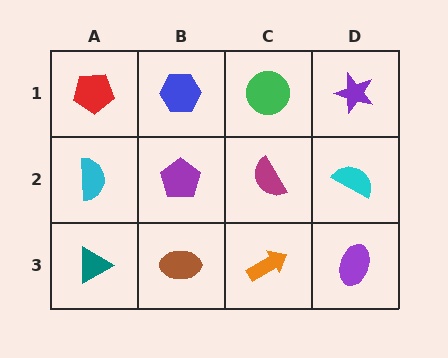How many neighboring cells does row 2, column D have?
3.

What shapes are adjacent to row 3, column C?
A magenta semicircle (row 2, column C), a brown ellipse (row 3, column B), a purple ellipse (row 3, column D).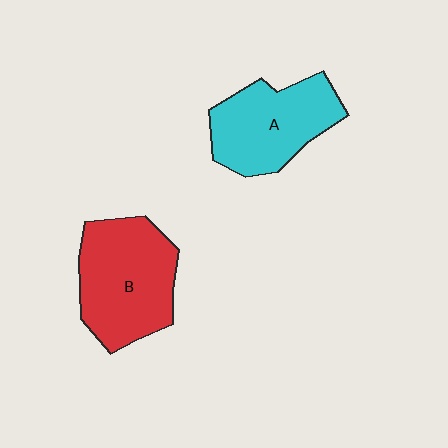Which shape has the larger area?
Shape B (red).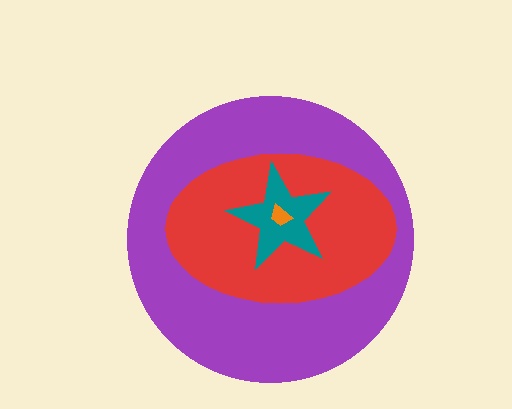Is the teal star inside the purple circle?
Yes.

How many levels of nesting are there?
4.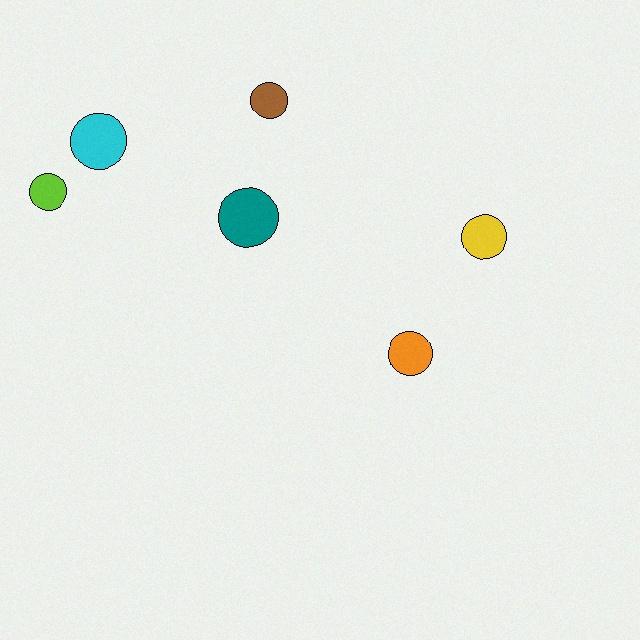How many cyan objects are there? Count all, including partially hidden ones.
There is 1 cyan object.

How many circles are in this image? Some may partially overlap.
There are 6 circles.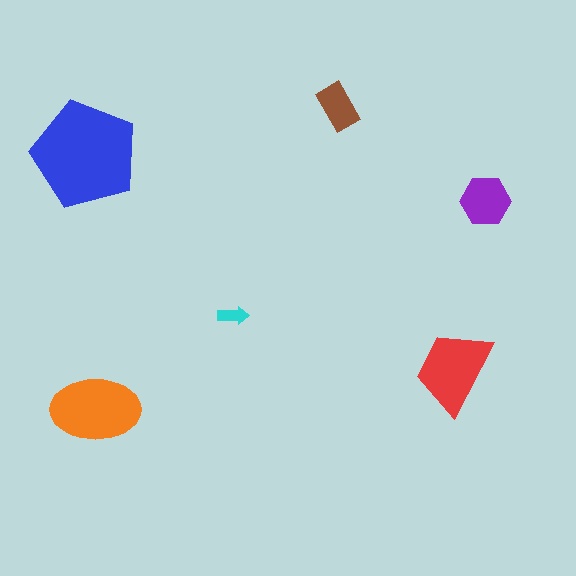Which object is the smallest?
The cyan arrow.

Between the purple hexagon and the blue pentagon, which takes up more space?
The blue pentagon.